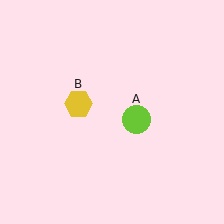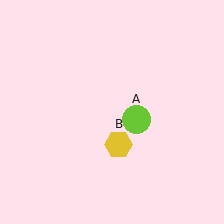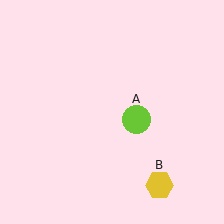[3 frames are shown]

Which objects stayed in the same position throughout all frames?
Lime circle (object A) remained stationary.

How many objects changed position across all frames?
1 object changed position: yellow hexagon (object B).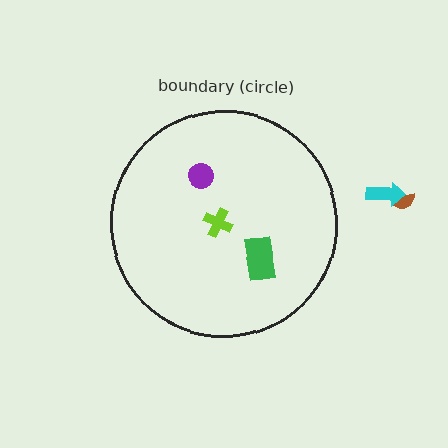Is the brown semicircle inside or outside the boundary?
Outside.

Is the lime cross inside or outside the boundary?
Inside.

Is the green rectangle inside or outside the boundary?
Inside.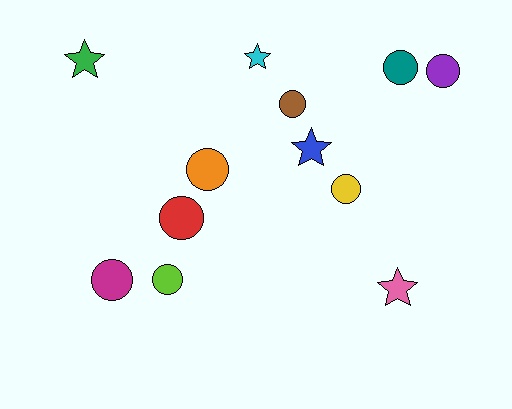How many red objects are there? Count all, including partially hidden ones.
There is 1 red object.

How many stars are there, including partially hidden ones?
There are 4 stars.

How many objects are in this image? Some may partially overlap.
There are 12 objects.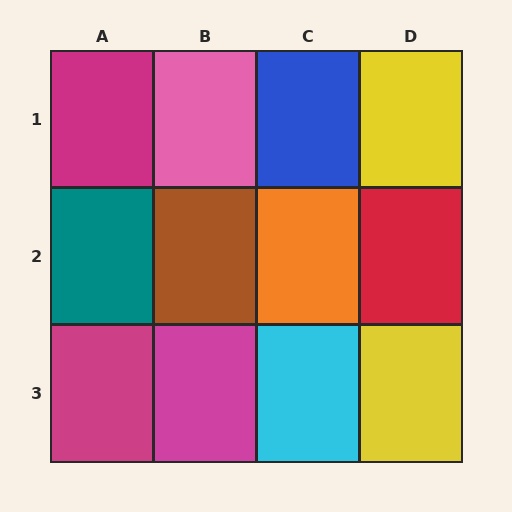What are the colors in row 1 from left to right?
Magenta, pink, blue, yellow.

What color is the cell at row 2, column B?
Brown.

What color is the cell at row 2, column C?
Orange.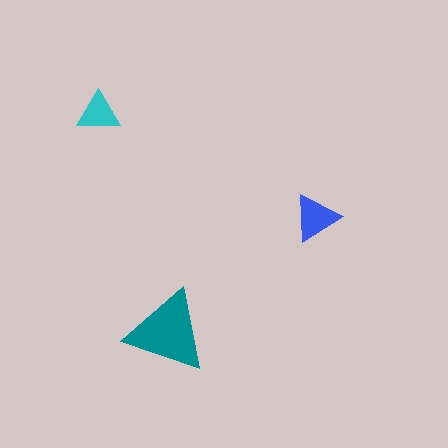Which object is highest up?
The cyan triangle is topmost.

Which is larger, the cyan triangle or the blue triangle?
The blue one.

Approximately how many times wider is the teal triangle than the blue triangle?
About 1.5 times wider.